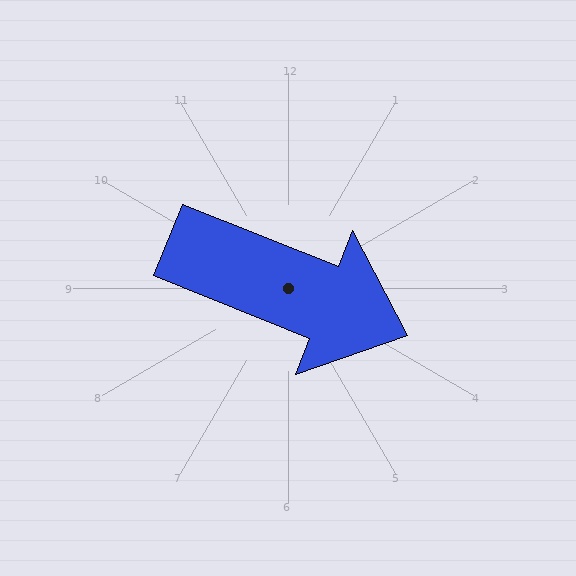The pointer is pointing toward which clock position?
Roughly 4 o'clock.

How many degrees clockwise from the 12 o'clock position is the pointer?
Approximately 112 degrees.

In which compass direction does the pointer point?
East.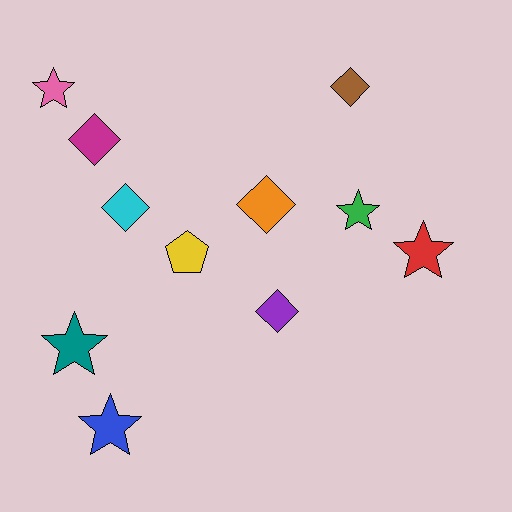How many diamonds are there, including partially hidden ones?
There are 5 diamonds.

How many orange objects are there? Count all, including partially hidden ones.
There is 1 orange object.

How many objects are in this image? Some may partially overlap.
There are 11 objects.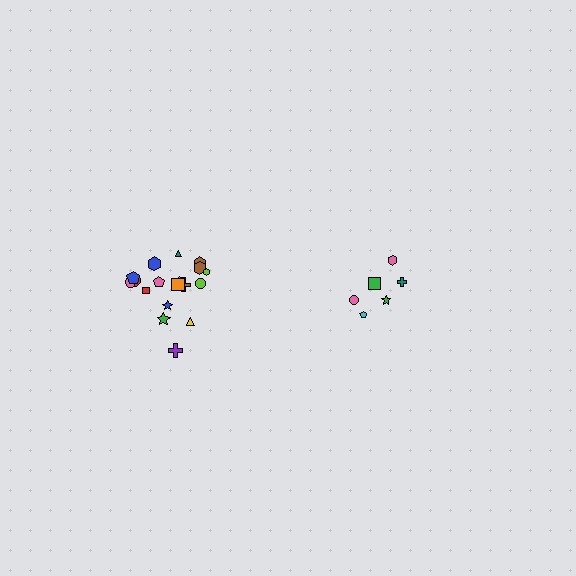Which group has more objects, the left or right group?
The left group.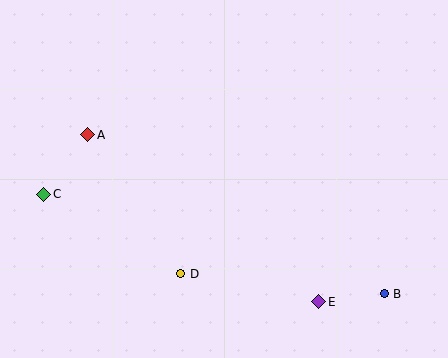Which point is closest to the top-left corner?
Point A is closest to the top-left corner.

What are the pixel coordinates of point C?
Point C is at (44, 194).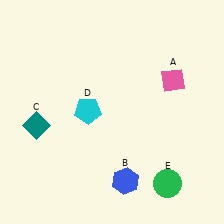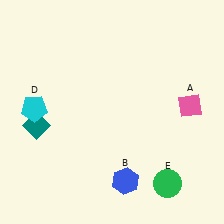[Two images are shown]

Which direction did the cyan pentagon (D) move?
The cyan pentagon (D) moved left.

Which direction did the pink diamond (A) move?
The pink diamond (A) moved down.